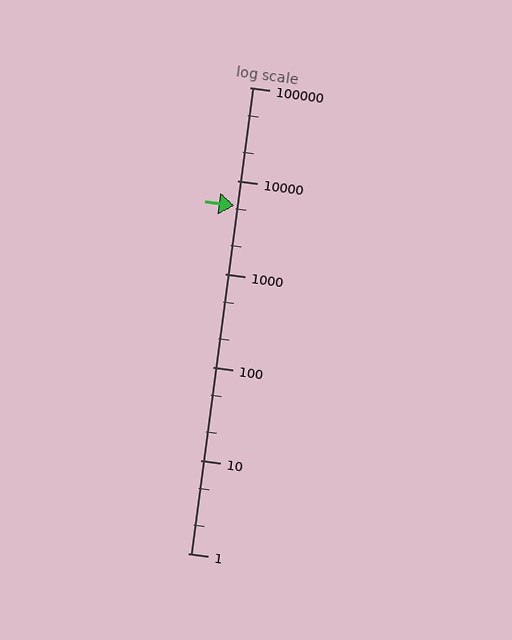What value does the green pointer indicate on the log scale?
The pointer indicates approximately 5300.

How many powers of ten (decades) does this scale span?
The scale spans 5 decades, from 1 to 100000.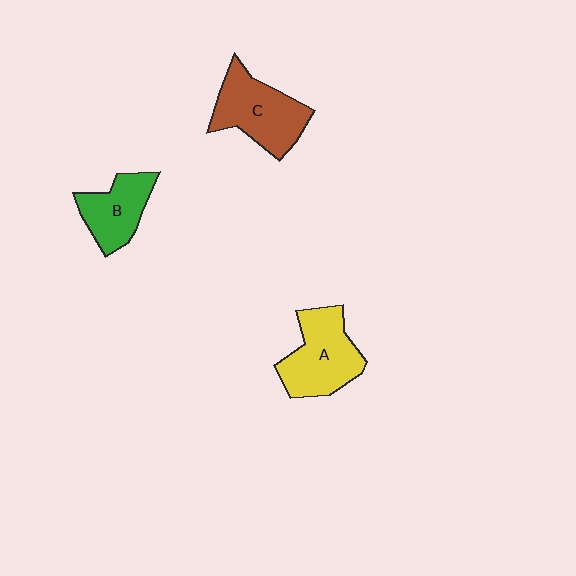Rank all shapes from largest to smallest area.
From largest to smallest: C (brown), A (yellow), B (green).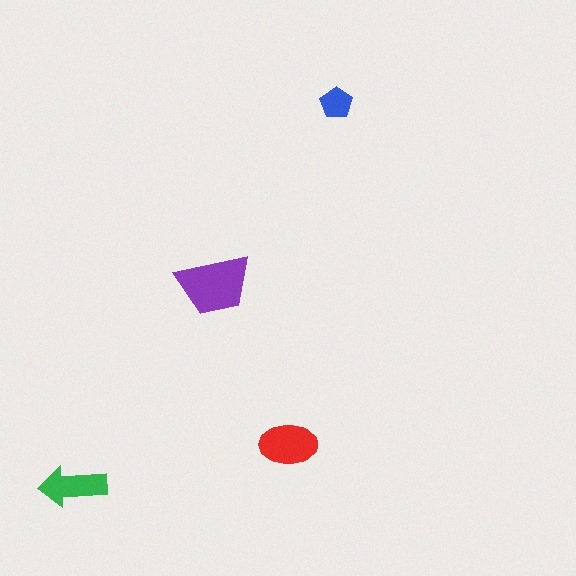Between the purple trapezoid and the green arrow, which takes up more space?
The purple trapezoid.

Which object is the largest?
The purple trapezoid.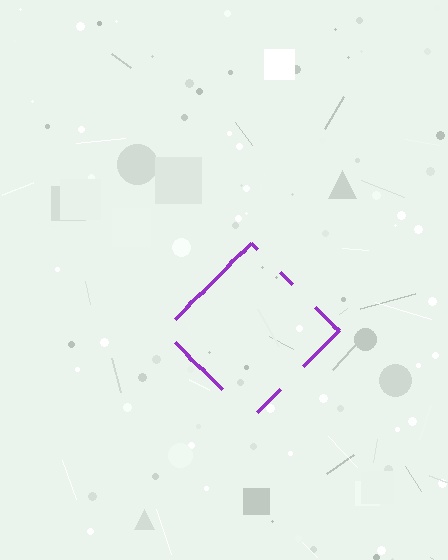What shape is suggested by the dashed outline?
The dashed outline suggests a diamond.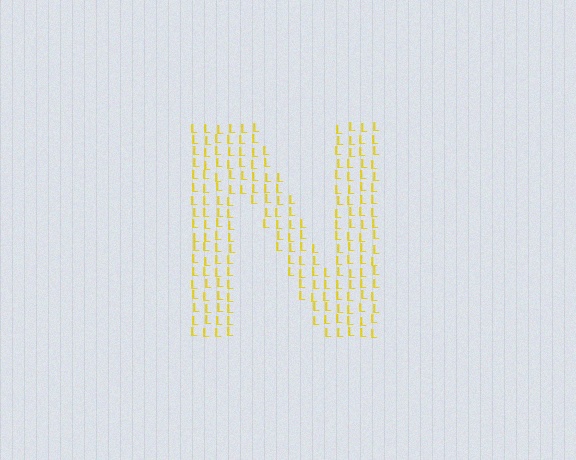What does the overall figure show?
The overall figure shows the letter N.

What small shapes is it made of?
It is made of small letter L's.